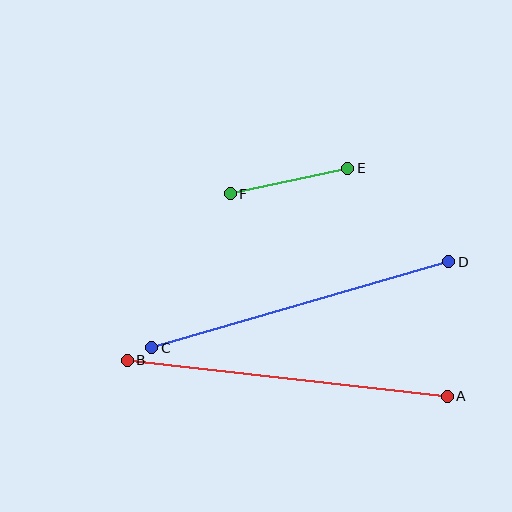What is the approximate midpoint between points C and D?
The midpoint is at approximately (300, 305) pixels.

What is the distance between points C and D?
The distance is approximately 309 pixels.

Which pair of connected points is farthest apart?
Points A and B are farthest apart.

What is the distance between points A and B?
The distance is approximately 322 pixels.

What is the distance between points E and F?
The distance is approximately 120 pixels.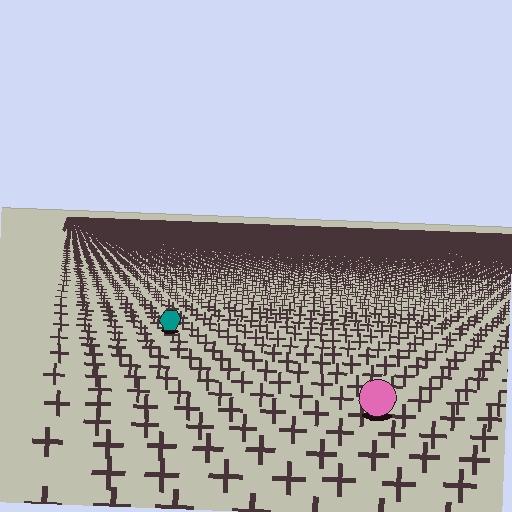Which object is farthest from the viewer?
The teal hexagon is farthest from the viewer. It appears smaller and the ground texture around it is denser.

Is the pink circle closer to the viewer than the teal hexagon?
Yes. The pink circle is closer — you can tell from the texture gradient: the ground texture is coarser near it.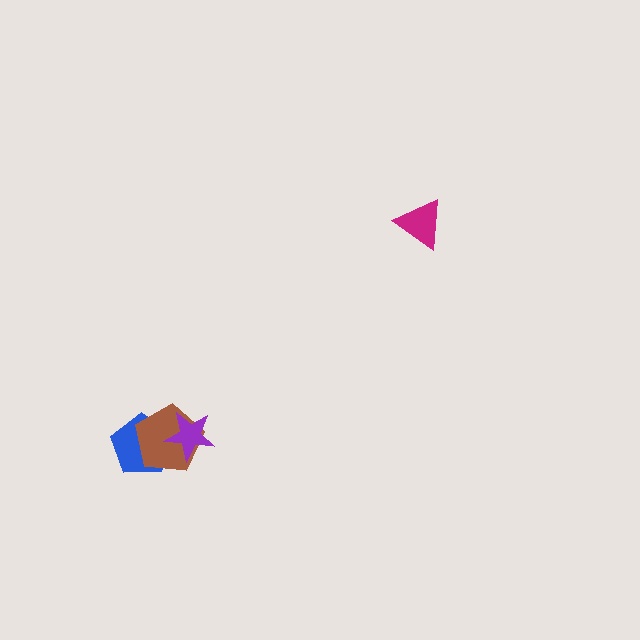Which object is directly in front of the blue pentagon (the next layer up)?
The brown pentagon is directly in front of the blue pentagon.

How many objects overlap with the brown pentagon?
2 objects overlap with the brown pentagon.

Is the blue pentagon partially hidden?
Yes, it is partially covered by another shape.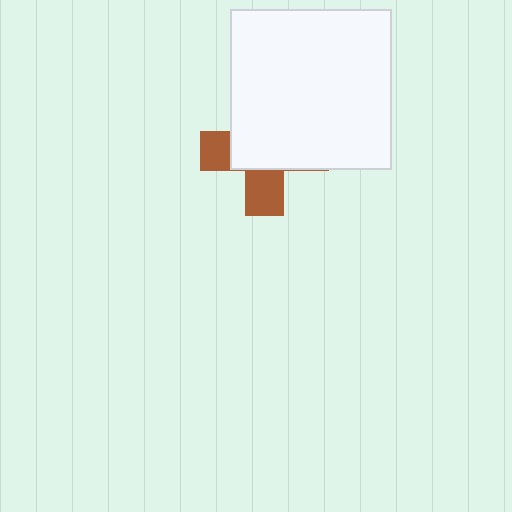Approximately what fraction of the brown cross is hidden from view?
Roughly 64% of the brown cross is hidden behind the white square.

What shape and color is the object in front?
The object in front is a white square.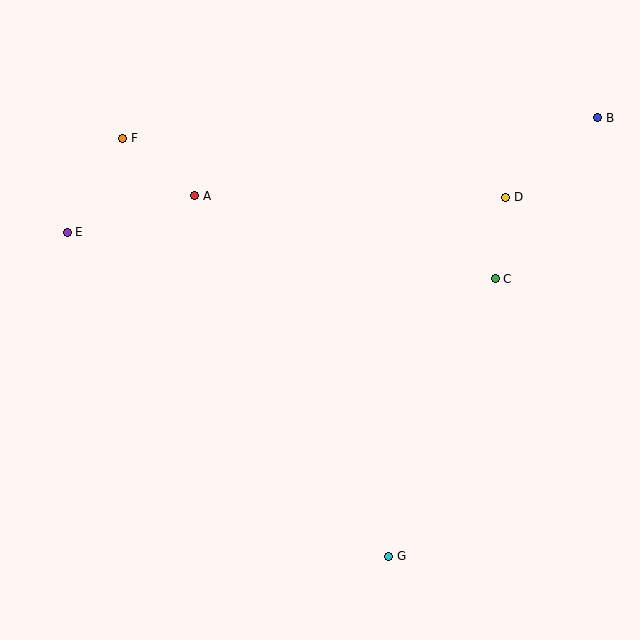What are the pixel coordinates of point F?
Point F is at (123, 138).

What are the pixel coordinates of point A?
Point A is at (195, 196).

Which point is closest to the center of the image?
Point A at (195, 196) is closest to the center.